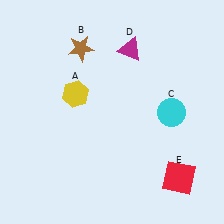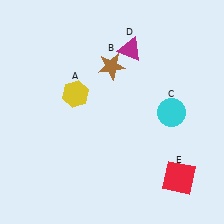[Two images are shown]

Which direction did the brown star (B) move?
The brown star (B) moved right.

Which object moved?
The brown star (B) moved right.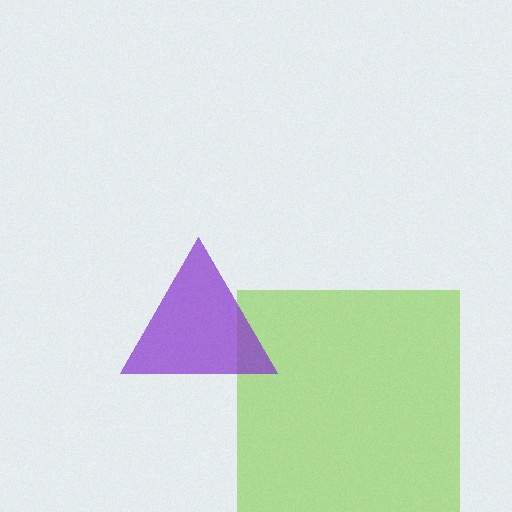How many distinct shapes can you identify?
There are 2 distinct shapes: a lime square, a purple triangle.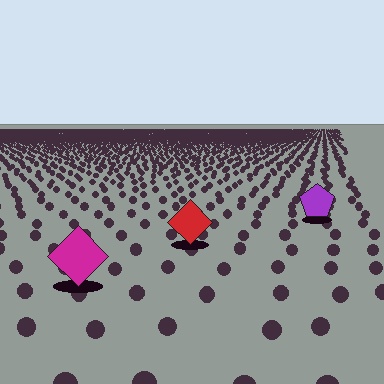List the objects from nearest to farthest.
From nearest to farthest: the magenta diamond, the red diamond, the purple pentagon.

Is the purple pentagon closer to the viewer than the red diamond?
No. The red diamond is closer — you can tell from the texture gradient: the ground texture is coarser near it.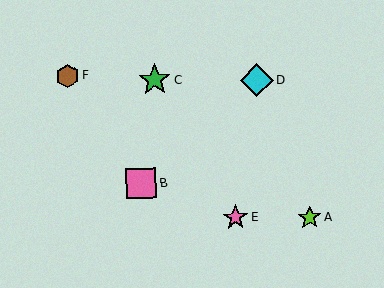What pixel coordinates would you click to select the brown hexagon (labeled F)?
Click at (67, 76) to select the brown hexagon F.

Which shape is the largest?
The green star (labeled C) is the largest.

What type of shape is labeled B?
Shape B is a pink square.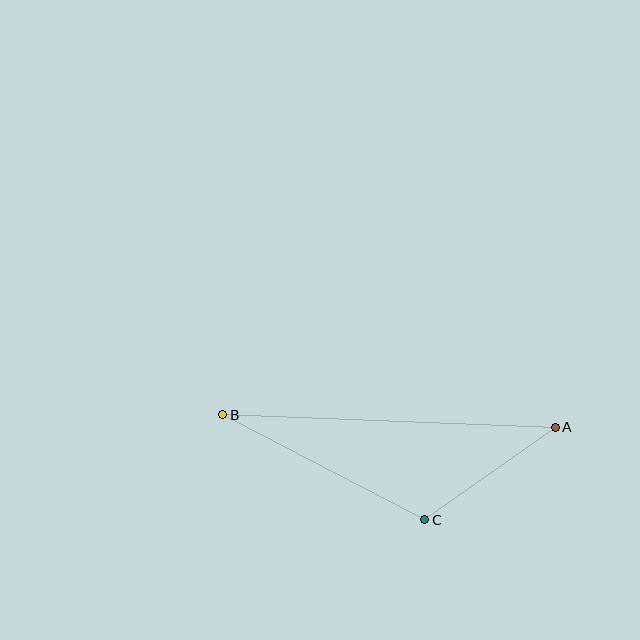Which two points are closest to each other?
Points A and C are closest to each other.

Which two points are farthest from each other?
Points A and B are farthest from each other.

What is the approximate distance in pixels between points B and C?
The distance between B and C is approximately 228 pixels.